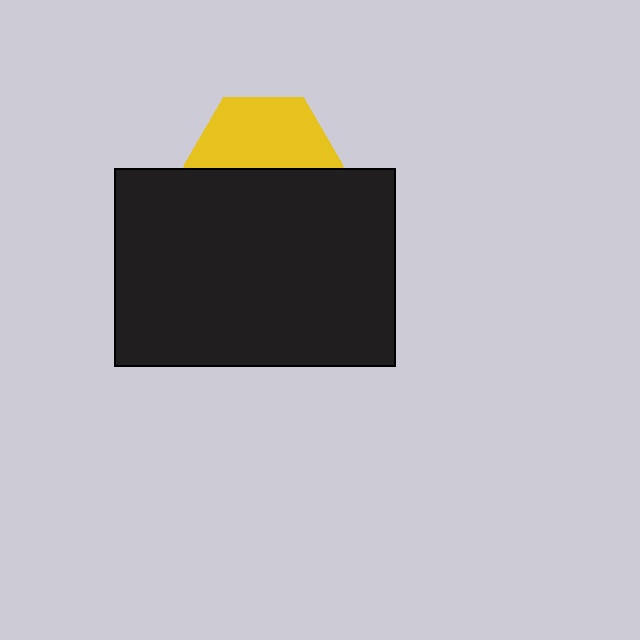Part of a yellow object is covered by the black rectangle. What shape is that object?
It is a hexagon.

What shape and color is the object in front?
The object in front is a black rectangle.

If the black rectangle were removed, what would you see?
You would see the complete yellow hexagon.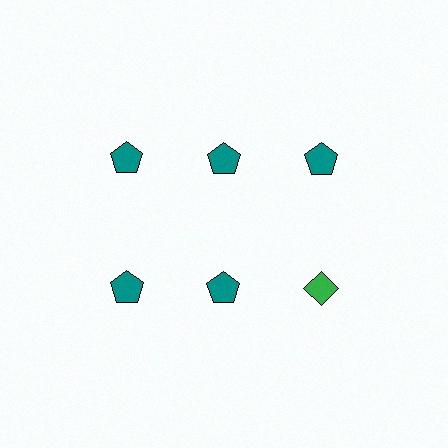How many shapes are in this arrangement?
There are 6 shapes arranged in a grid pattern.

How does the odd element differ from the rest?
It differs in both color (green instead of teal) and shape (diamond instead of pentagon).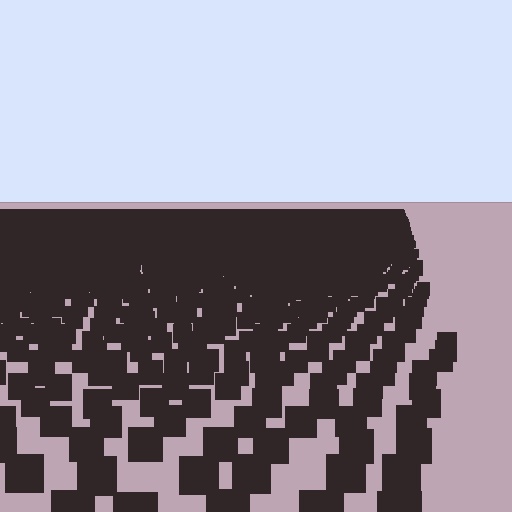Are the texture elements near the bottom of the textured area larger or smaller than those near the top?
Larger. Near the bottom, elements are closer to the viewer and appear at a bigger on-screen size.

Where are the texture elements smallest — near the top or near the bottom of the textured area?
Near the top.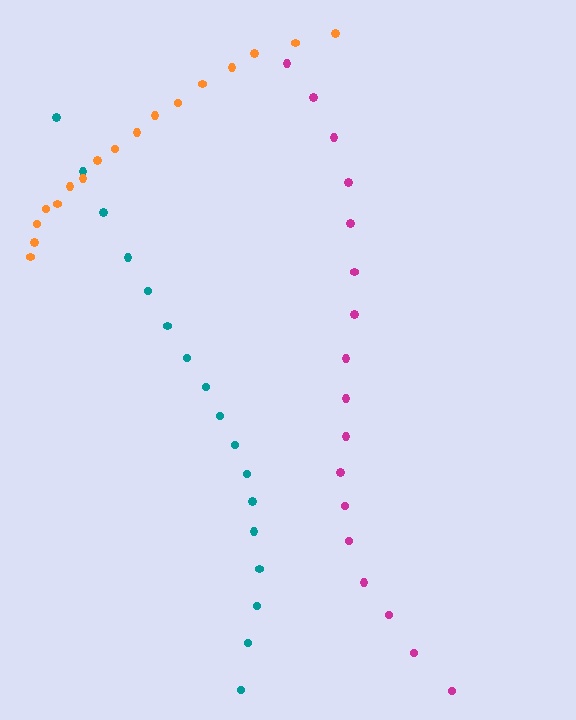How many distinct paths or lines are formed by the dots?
There are 3 distinct paths.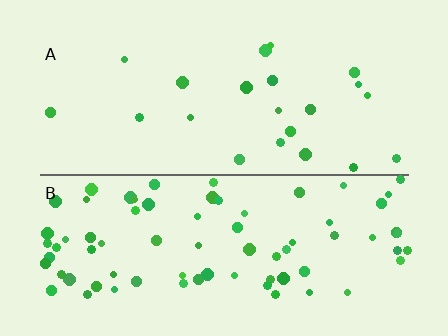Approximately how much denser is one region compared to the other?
Approximately 3.4× — region B over region A.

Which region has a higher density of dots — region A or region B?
B (the bottom).